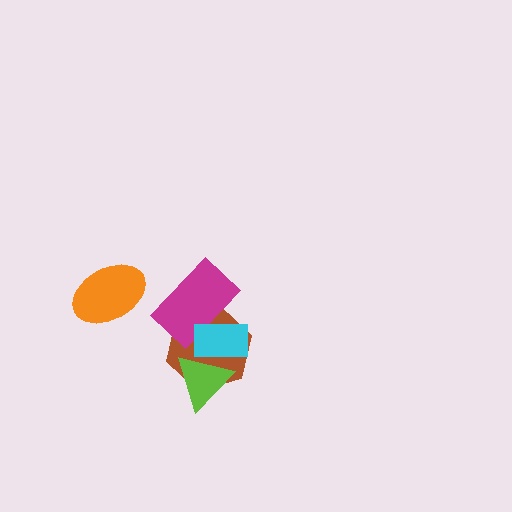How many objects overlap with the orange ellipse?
0 objects overlap with the orange ellipse.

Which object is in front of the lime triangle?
The cyan rectangle is in front of the lime triangle.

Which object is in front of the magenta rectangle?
The cyan rectangle is in front of the magenta rectangle.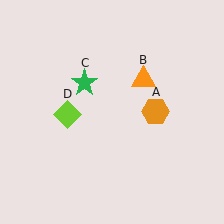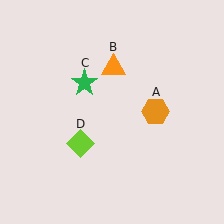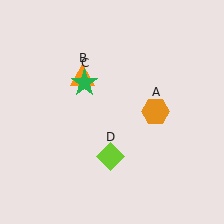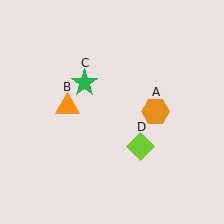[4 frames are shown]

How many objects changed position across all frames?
2 objects changed position: orange triangle (object B), lime diamond (object D).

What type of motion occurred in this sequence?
The orange triangle (object B), lime diamond (object D) rotated counterclockwise around the center of the scene.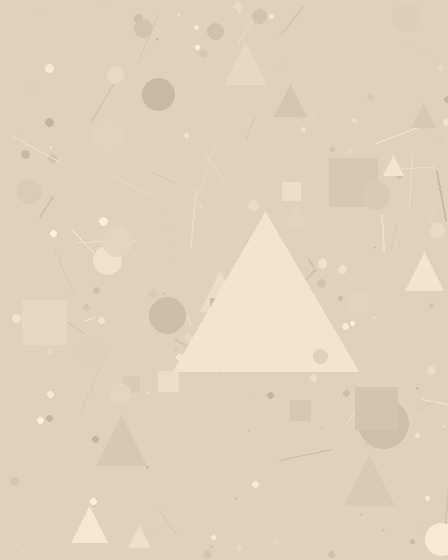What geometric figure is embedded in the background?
A triangle is embedded in the background.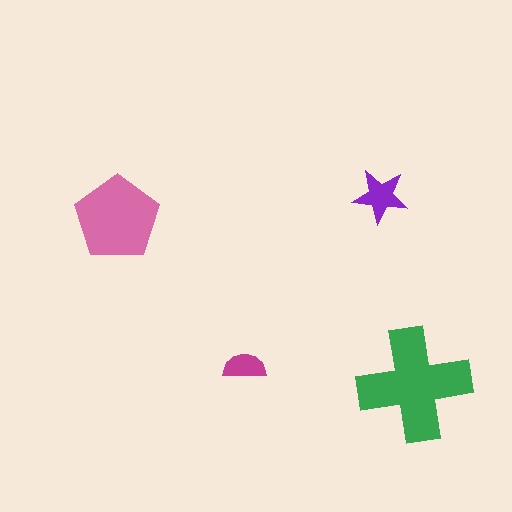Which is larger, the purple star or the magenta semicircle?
The purple star.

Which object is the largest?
The green cross.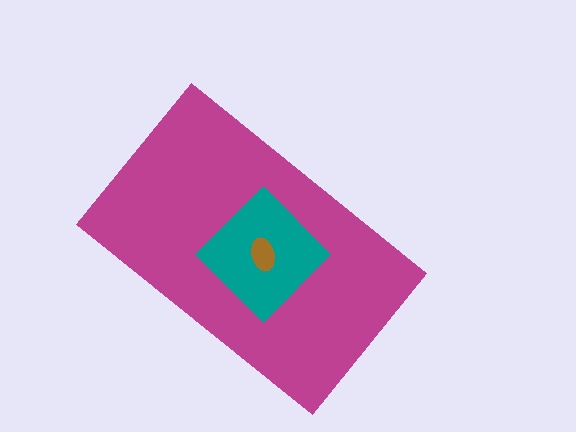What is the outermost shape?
The magenta rectangle.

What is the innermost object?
The brown ellipse.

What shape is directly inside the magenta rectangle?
The teal diamond.